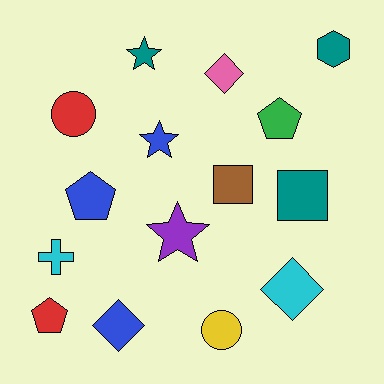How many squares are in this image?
There are 2 squares.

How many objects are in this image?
There are 15 objects.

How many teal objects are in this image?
There are 3 teal objects.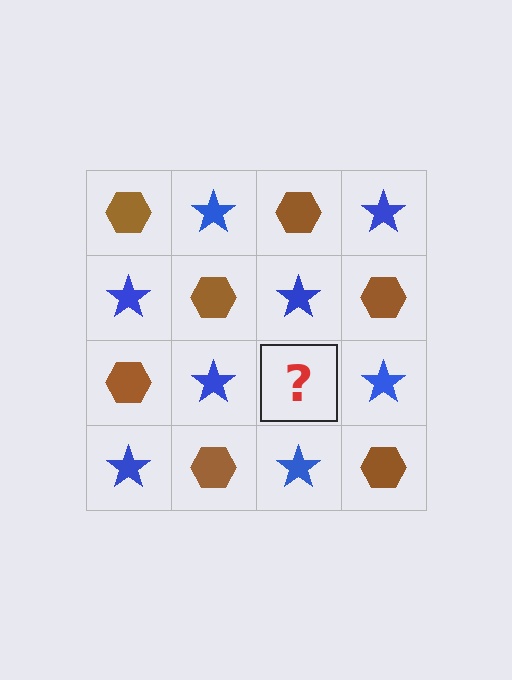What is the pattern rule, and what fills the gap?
The rule is that it alternates brown hexagon and blue star in a checkerboard pattern. The gap should be filled with a brown hexagon.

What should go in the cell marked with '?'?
The missing cell should contain a brown hexagon.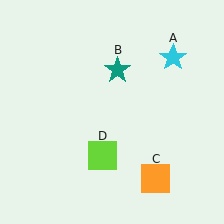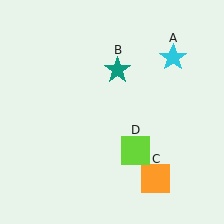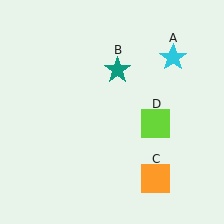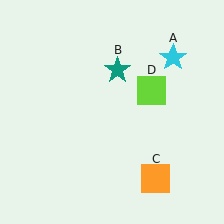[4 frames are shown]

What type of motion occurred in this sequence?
The lime square (object D) rotated counterclockwise around the center of the scene.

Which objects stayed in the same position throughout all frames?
Cyan star (object A) and teal star (object B) and orange square (object C) remained stationary.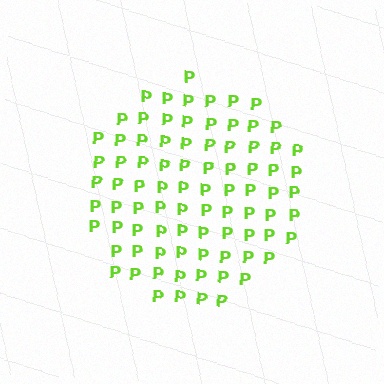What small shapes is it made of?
It is made of small letter P's.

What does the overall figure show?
The overall figure shows a circle.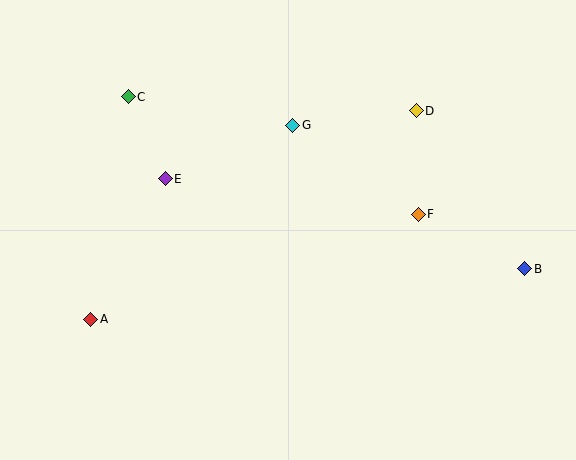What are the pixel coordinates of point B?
Point B is at (525, 269).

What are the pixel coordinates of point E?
Point E is at (165, 179).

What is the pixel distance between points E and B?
The distance between E and B is 371 pixels.